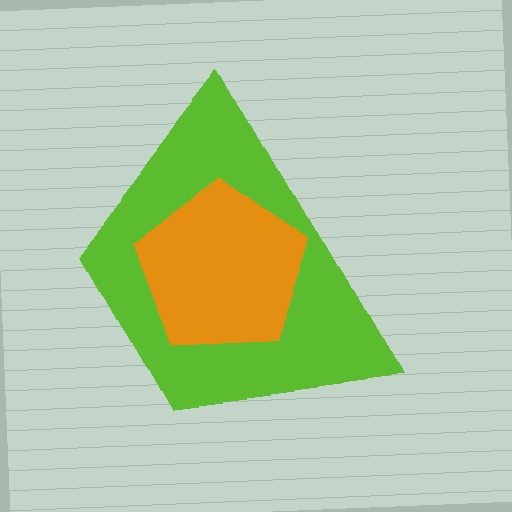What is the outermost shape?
The lime trapezoid.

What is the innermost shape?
The orange pentagon.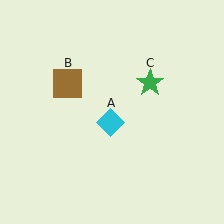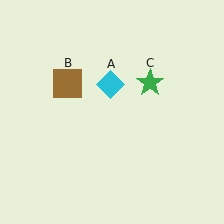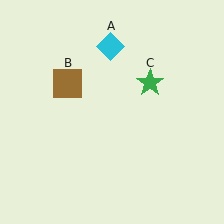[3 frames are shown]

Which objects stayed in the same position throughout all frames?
Brown square (object B) and green star (object C) remained stationary.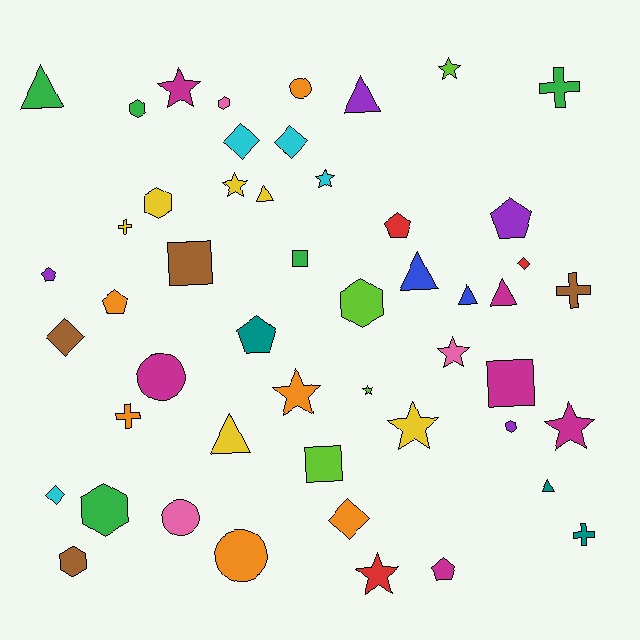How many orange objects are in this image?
There are 6 orange objects.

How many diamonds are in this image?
There are 6 diamonds.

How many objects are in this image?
There are 50 objects.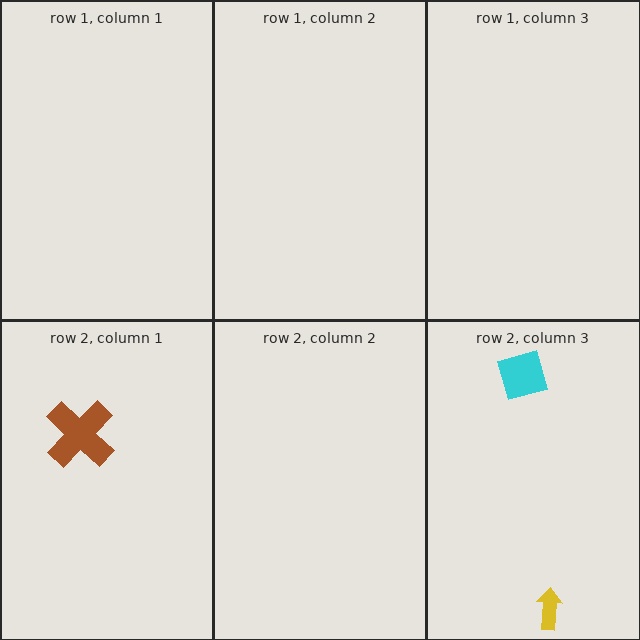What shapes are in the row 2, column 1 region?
The brown cross.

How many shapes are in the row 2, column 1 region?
1.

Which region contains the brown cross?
The row 2, column 1 region.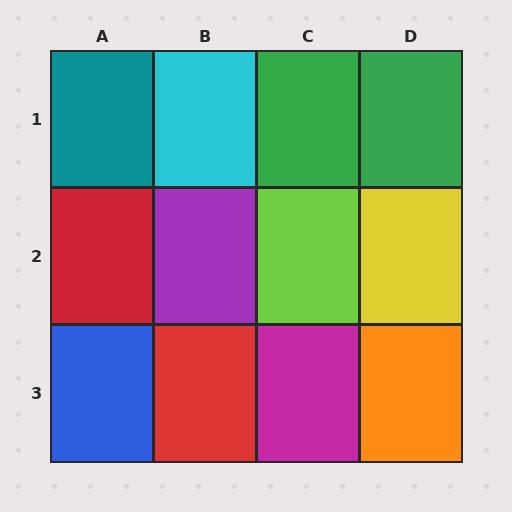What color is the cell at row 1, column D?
Green.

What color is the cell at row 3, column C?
Magenta.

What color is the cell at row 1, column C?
Green.